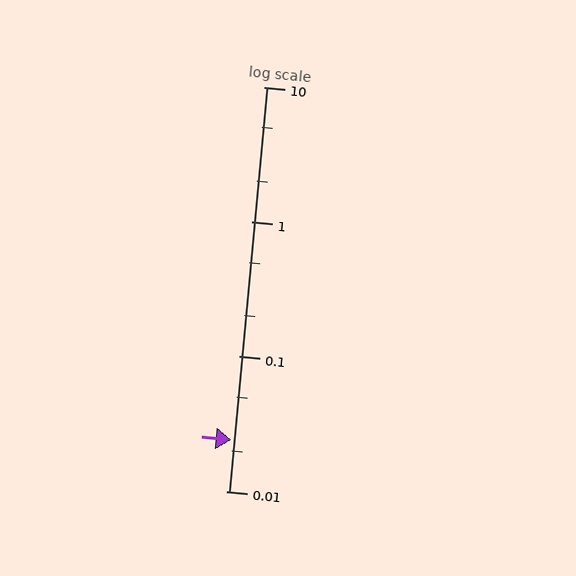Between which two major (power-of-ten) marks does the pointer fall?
The pointer is between 0.01 and 0.1.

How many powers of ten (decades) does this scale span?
The scale spans 3 decades, from 0.01 to 10.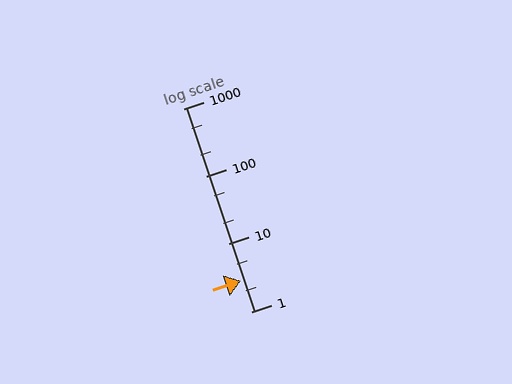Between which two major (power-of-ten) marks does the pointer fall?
The pointer is between 1 and 10.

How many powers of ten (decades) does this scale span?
The scale spans 3 decades, from 1 to 1000.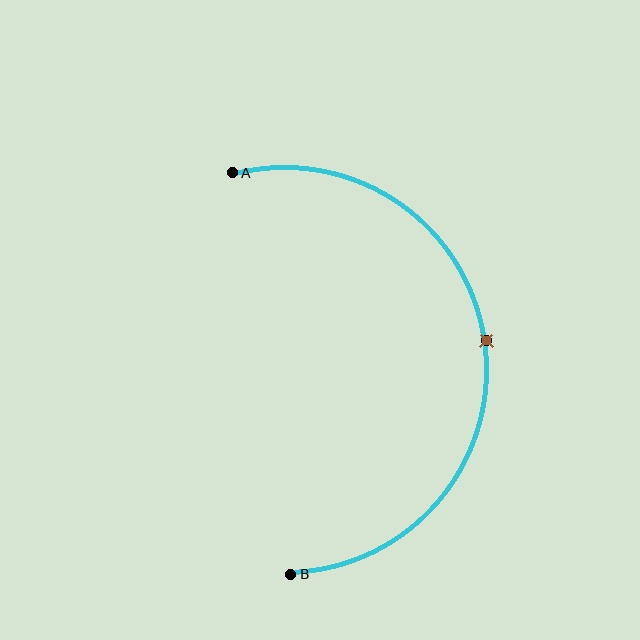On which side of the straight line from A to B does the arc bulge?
The arc bulges to the right of the straight line connecting A and B.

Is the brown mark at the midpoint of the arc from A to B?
Yes. The brown mark lies on the arc at equal arc-length from both A and B — it is the arc midpoint.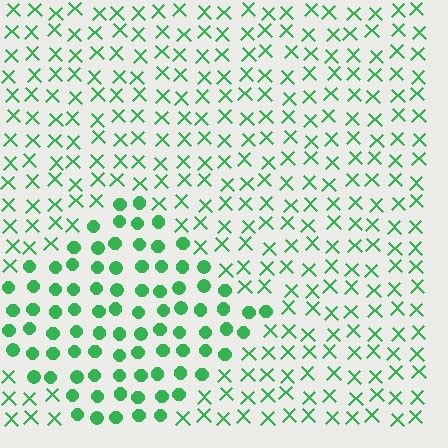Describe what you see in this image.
The image is filled with small green elements arranged in a uniform grid. A diamond-shaped region contains circles, while the surrounding area contains X marks. The boundary is defined purely by the change in element shape.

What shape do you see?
I see a diamond.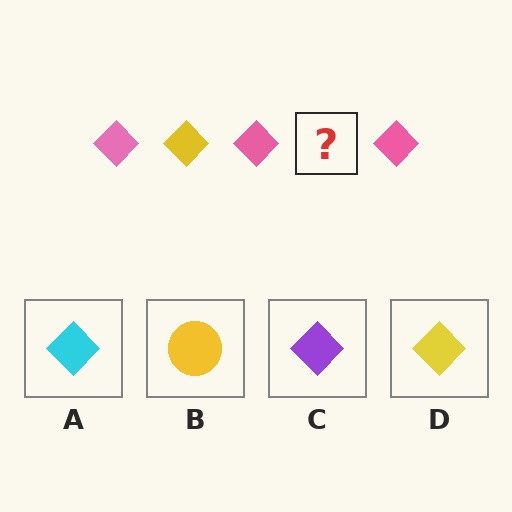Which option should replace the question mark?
Option D.